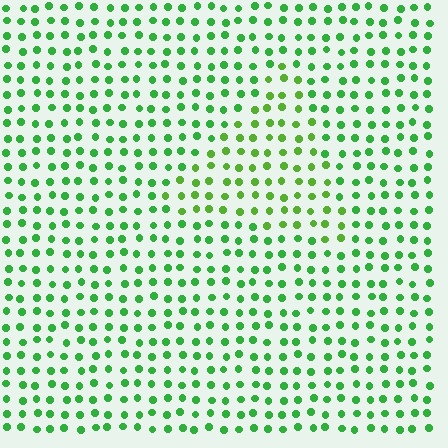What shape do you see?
I see a triangle.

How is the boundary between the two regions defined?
The boundary is defined purely by a slight shift in hue (about 24 degrees). Spacing, size, and orientation are identical on both sides.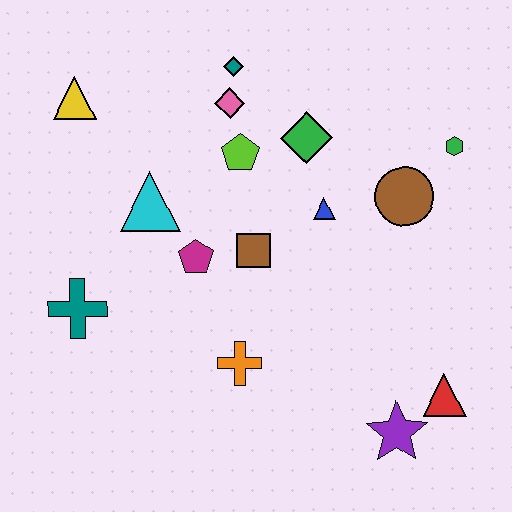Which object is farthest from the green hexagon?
The teal cross is farthest from the green hexagon.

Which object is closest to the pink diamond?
The teal diamond is closest to the pink diamond.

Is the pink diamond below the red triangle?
No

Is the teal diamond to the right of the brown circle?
No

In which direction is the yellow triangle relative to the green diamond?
The yellow triangle is to the left of the green diamond.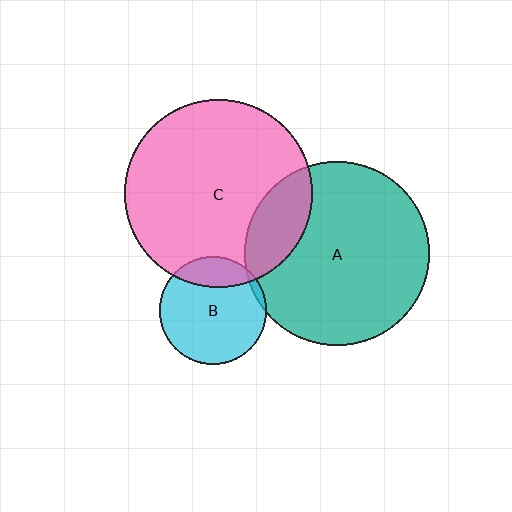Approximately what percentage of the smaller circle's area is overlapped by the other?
Approximately 20%.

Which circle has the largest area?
Circle C (pink).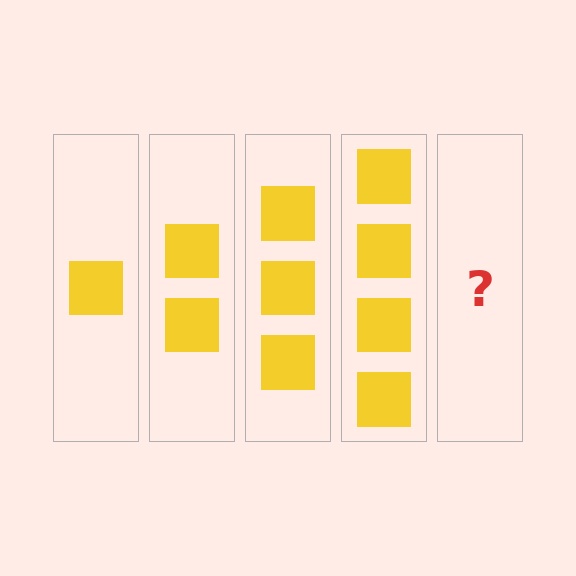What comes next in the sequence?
The next element should be 5 squares.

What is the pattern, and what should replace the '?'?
The pattern is that each step adds one more square. The '?' should be 5 squares.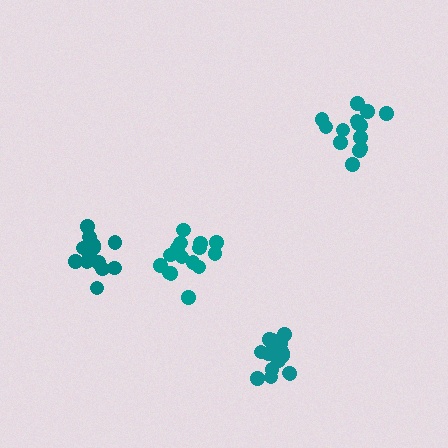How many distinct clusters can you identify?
There are 4 distinct clusters.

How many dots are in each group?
Group 1: 15 dots, Group 2: 15 dots, Group 3: 16 dots, Group 4: 14 dots (60 total).